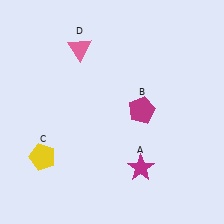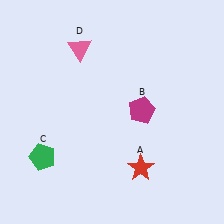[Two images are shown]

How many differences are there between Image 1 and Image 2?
There are 2 differences between the two images.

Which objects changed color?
A changed from magenta to red. C changed from yellow to green.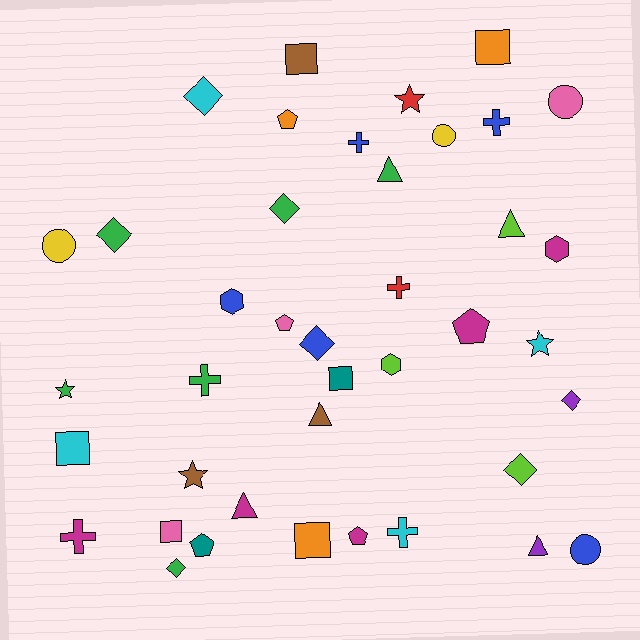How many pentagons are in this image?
There are 5 pentagons.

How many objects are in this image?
There are 40 objects.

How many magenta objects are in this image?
There are 5 magenta objects.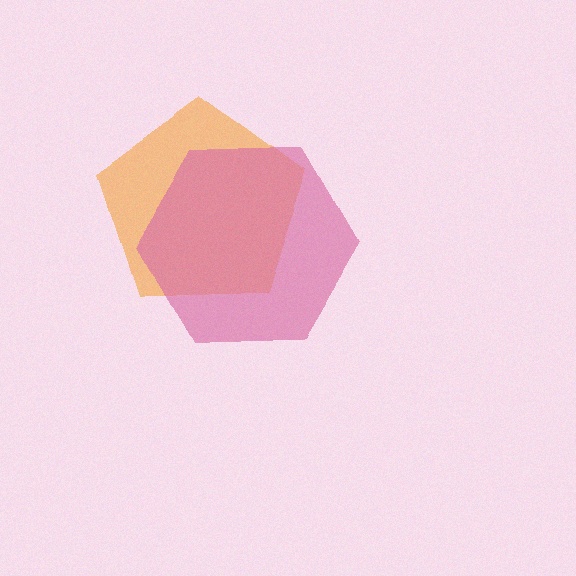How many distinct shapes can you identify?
There are 2 distinct shapes: an orange pentagon, a pink hexagon.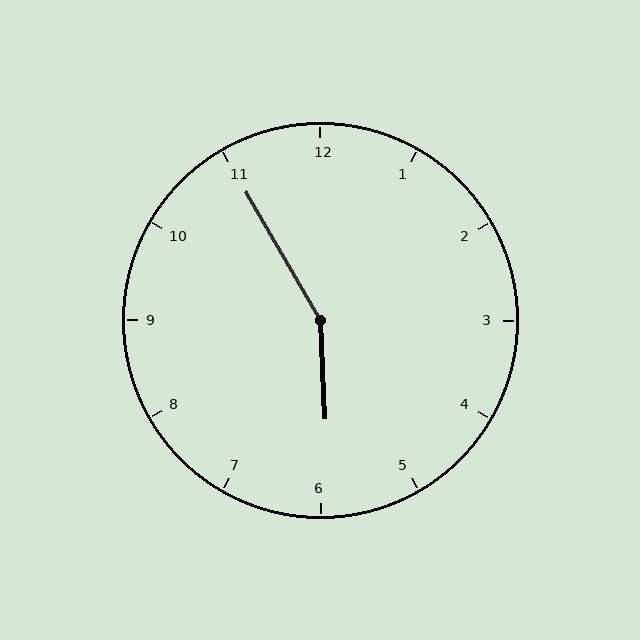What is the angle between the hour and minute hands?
Approximately 152 degrees.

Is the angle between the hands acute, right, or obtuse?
It is obtuse.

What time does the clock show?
5:55.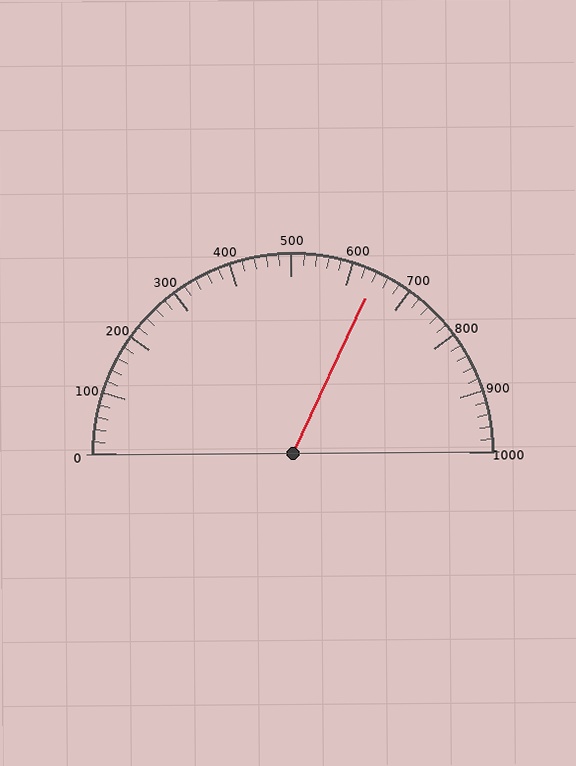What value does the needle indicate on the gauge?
The needle indicates approximately 640.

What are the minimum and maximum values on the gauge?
The gauge ranges from 0 to 1000.